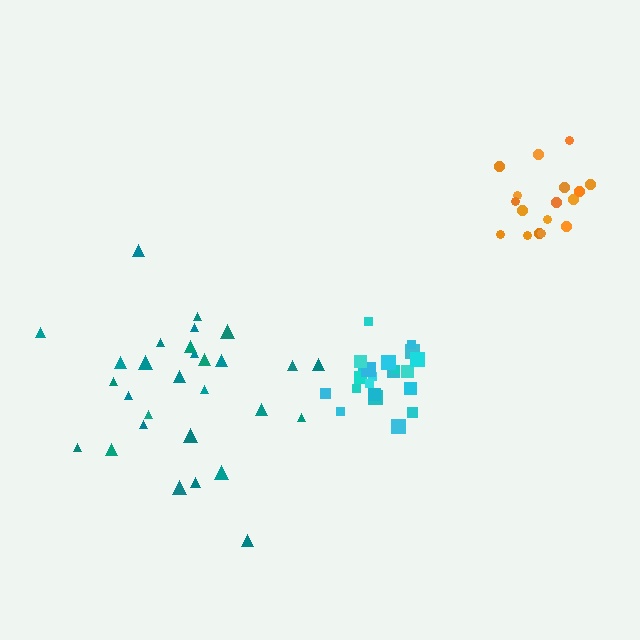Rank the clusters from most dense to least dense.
cyan, orange, teal.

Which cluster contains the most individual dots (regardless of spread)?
Teal (29).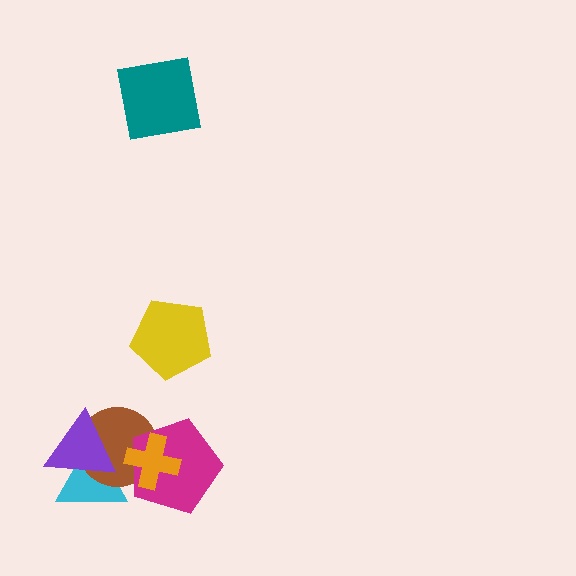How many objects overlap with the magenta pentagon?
2 objects overlap with the magenta pentagon.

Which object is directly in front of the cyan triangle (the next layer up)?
The brown circle is directly in front of the cyan triangle.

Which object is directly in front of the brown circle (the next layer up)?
The magenta pentagon is directly in front of the brown circle.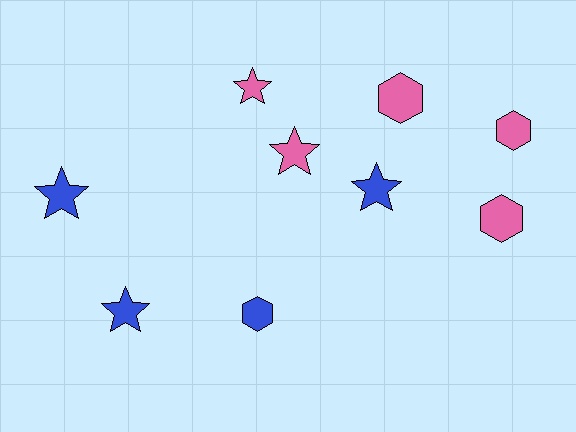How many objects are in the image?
There are 9 objects.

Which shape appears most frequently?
Star, with 5 objects.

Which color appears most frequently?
Pink, with 5 objects.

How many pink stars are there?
There are 2 pink stars.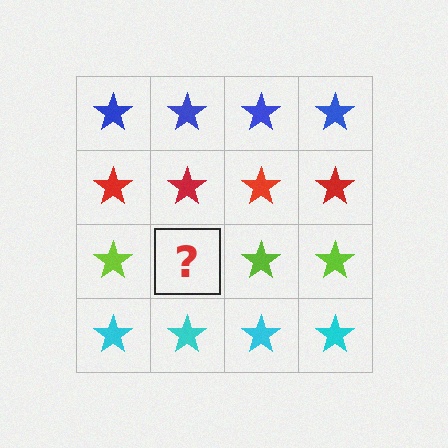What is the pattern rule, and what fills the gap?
The rule is that each row has a consistent color. The gap should be filled with a lime star.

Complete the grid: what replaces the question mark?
The question mark should be replaced with a lime star.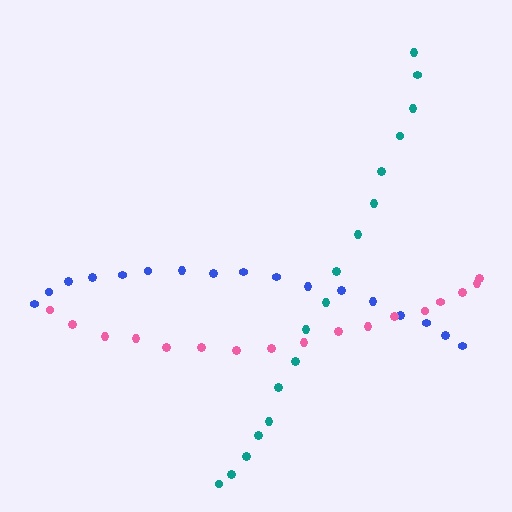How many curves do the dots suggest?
There are 3 distinct paths.